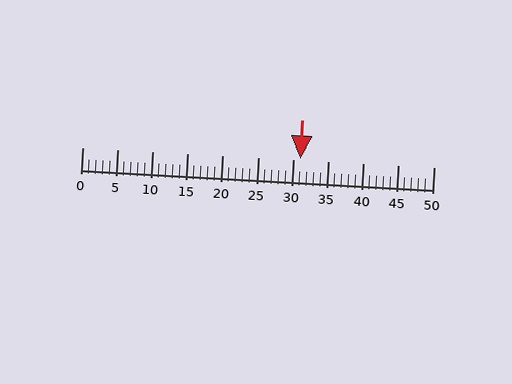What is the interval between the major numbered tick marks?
The major tick marks are spaced 5 units apart.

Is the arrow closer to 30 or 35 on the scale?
The arrow is closer to 30.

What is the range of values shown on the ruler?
The ruler shows values from 0 to 50.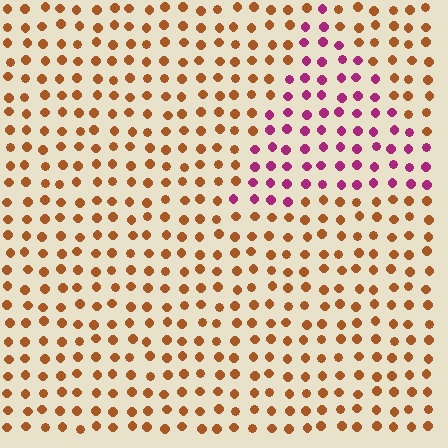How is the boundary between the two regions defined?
The boundary is defined purely by a slight shift in hue (about 63 degrees). Spacing, size, and orientation are identical on both sides.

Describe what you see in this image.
The image is filled with small brown elements in a uniform arrangement. A triangle-shaped region is visible where the elements are tinted to a slightly different hue, forming a subtle color boundary.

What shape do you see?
I see a triangle.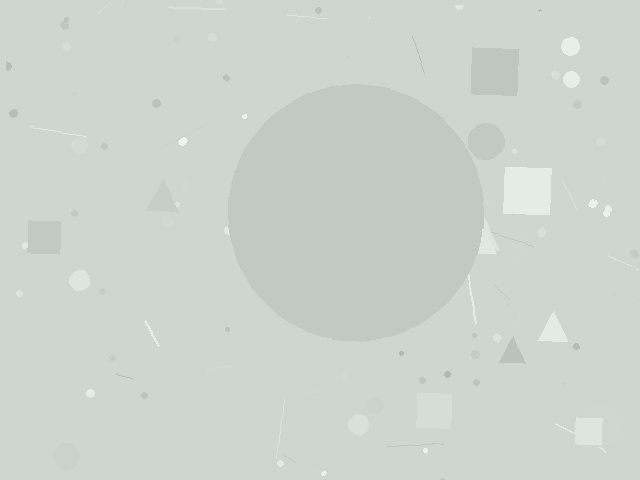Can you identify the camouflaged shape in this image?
The camouflaged shape is a circle.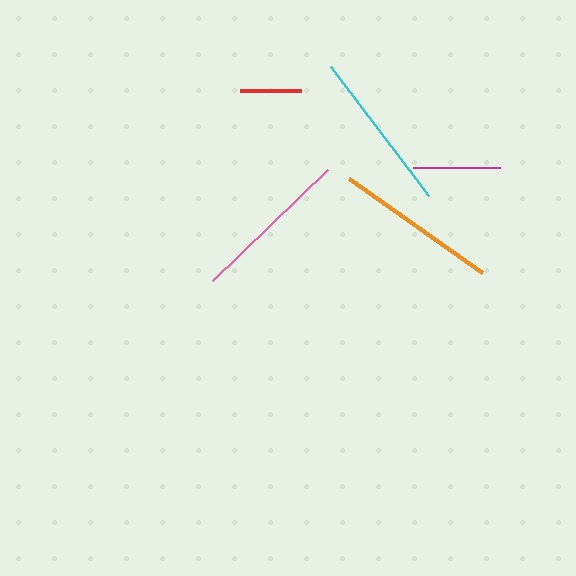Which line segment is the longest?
The orange line is the longest at approximately 163 pixels.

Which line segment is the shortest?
The red line is the shortest at approximately 60 pixels.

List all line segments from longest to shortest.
From longest to shortest: orange, cyan, pink, magenta, red.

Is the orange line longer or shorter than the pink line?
The orange line is longer than the pink line.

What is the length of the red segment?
The red segment is approximately 60 pixels long.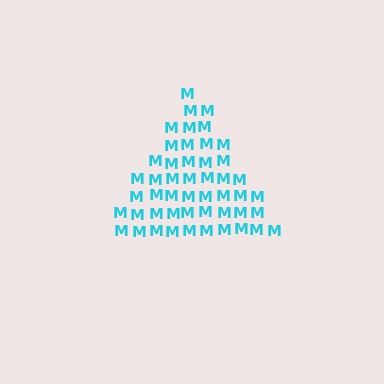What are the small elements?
The small elements are letter M's.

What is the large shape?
The large shape is a triangle.